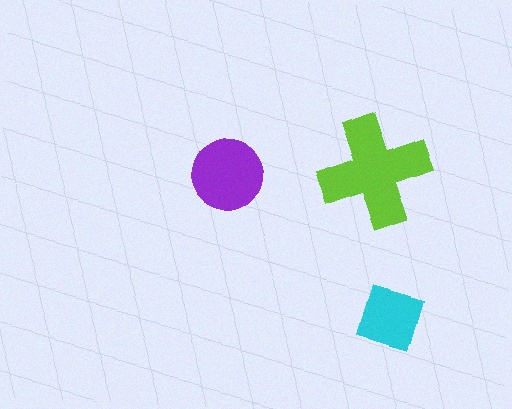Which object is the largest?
The lime cross.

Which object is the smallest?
The cyan diamond.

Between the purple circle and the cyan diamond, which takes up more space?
The purple circle.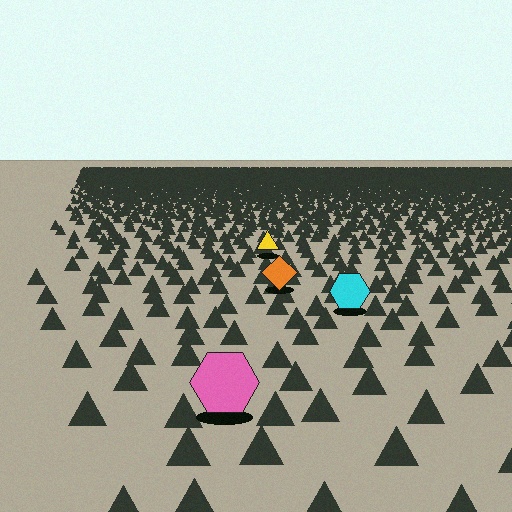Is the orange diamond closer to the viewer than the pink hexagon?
No. The pink hexagon is closer — you can tell from the texture gradient: the ground texture is coarser near it.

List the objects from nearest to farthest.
From nearest to farthest: the pink hexagon, the cyan hexagon, the orange diamond, the yellow triangle.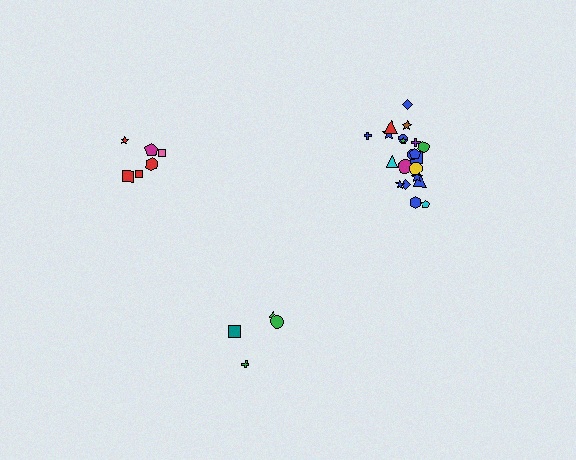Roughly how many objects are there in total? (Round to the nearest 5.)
Roughly 30 objects in total.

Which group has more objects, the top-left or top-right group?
The top-right group.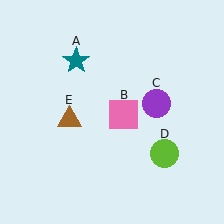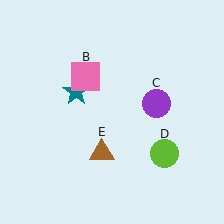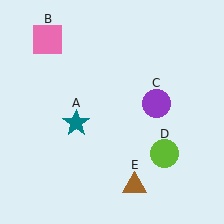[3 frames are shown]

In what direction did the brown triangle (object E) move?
The brown triangle (object E) moved down and to the right.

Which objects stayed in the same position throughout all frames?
Purple circle (object C) and lime circle (object D) remained stationary.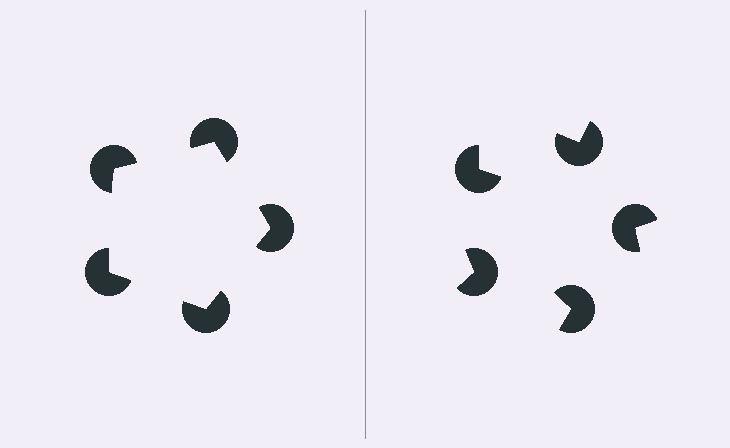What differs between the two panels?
The pac-man discs are positioned identically on both sides; only the wedge orientations differ. On the left they align to a pentagon; on the right they are misaligned.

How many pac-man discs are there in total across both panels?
10 — 5 on each side.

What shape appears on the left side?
An illusory pentagon.